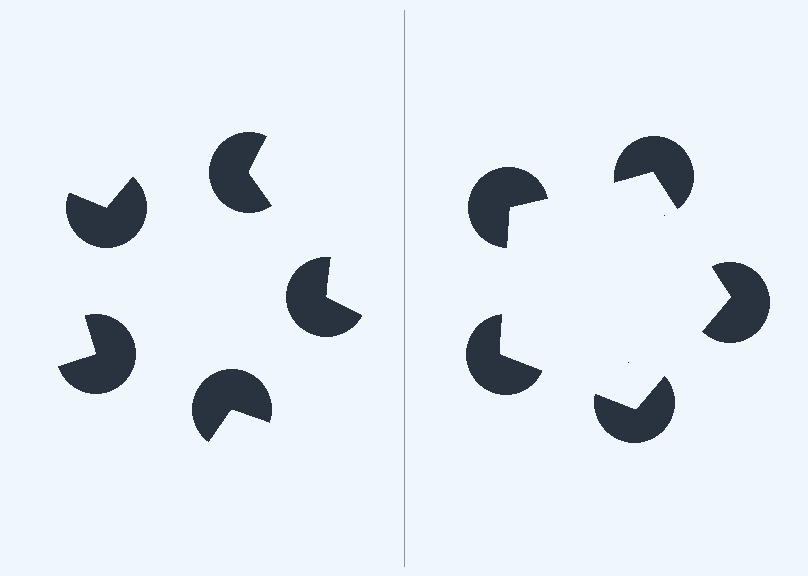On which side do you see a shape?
An illusory pentagon appears on the right side. On the left side the wedge cuts are rotated, so no coherent shape forms.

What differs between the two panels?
The pac-man discs are positioned identically on both sides; only the wedge orientations differ. On the right they align to a pentagon; on the left they are misaligned.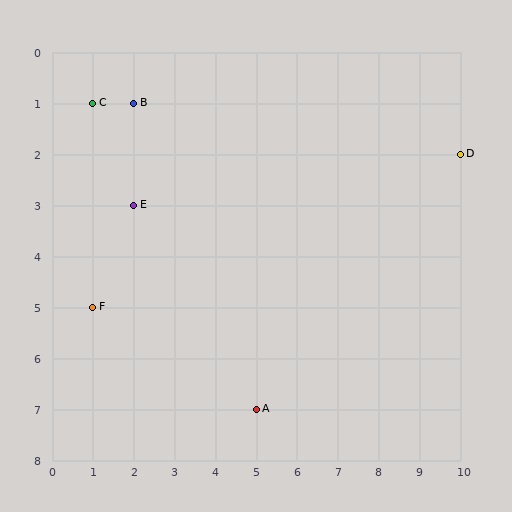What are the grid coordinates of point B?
Point B is at grid coordinates (2, 1).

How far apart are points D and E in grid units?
Points D and E are 8 columns and 1 row apart (about 8.1 grid units diagonally).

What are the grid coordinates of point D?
Point D is at grid coordinates (10, 2).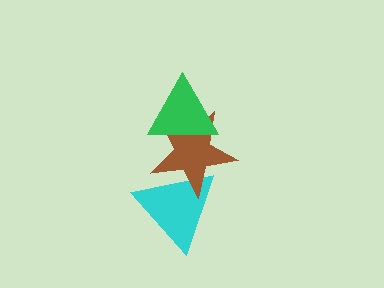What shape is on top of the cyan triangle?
The brown star is on top of the cyan triangle.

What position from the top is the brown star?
The brown star is 2nd from the top.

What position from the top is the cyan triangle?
The cyan triangle is 3rd from the top.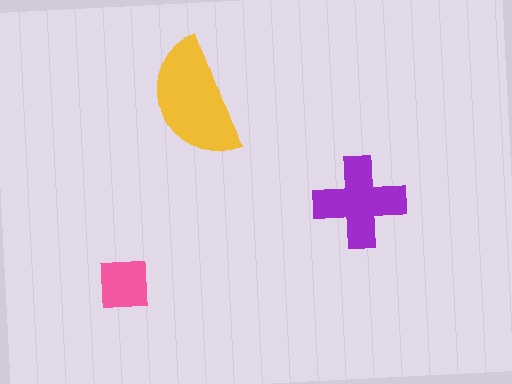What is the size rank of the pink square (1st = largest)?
3rd.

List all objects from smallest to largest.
The pink square, the purple cross, the yellow semicircle.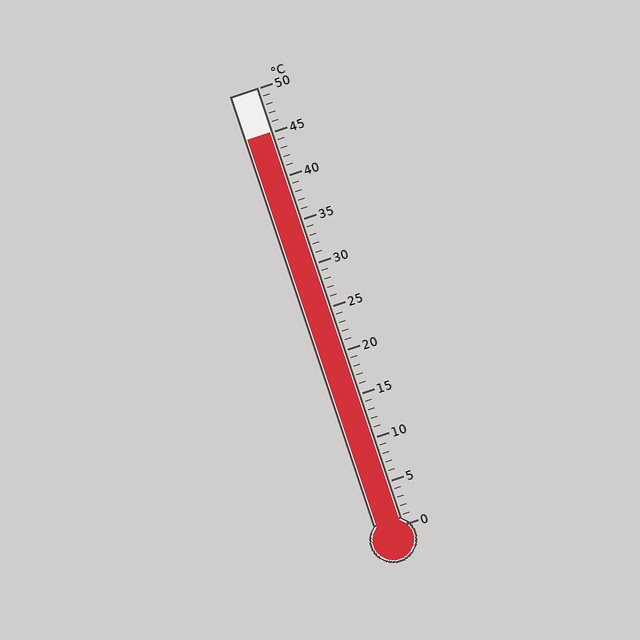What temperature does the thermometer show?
The thermometer shows approximately 45°C.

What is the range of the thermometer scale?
The thermometer scale ranges from 0°C to 50°C.